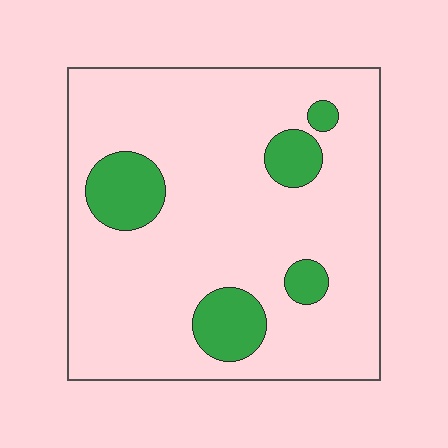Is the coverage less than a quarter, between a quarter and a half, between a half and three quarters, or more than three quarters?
Less than a quarter.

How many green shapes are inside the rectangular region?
5.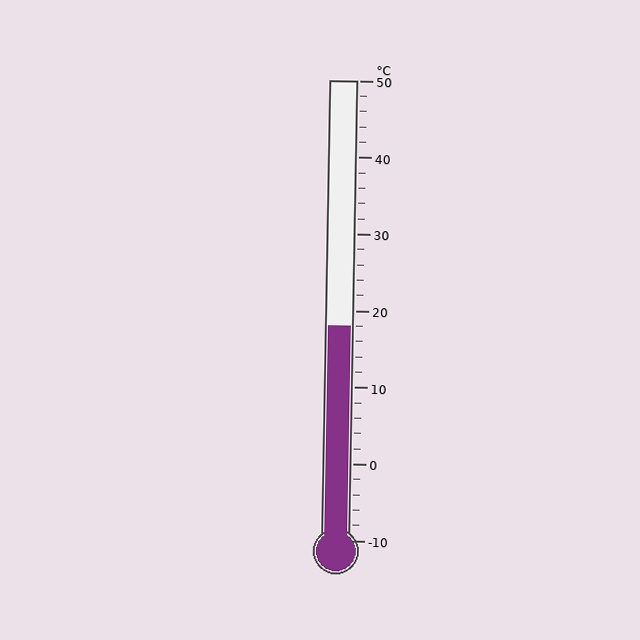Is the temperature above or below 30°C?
The temperature is below 30°C.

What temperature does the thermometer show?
The thermometer shows approximately 18°C.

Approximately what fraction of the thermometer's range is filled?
The thermometer is filled to approximately 45% of its range.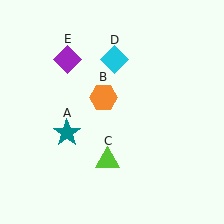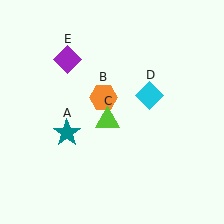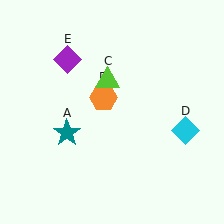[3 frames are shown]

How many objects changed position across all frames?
2 objects changed position: lime triangle (object C), cyan diamond (object D).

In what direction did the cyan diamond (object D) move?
The cyan diamond (object D) moved down and to the right.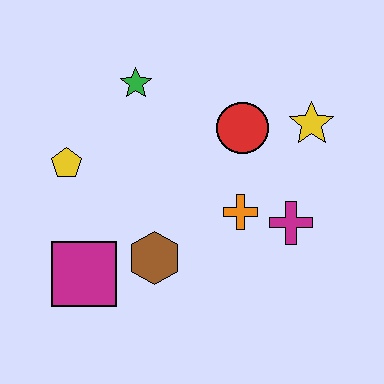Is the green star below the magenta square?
No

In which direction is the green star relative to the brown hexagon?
The green star is above the brown hexagon.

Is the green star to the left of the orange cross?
Yes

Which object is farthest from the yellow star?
The magenta square is farthest from the yellow star.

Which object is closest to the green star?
The yellow pentagon is closest to the green star.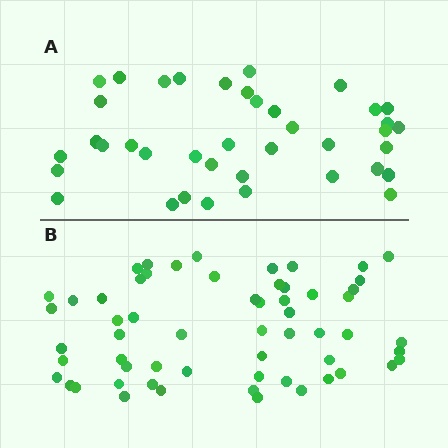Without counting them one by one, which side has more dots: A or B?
Region B (the bottom region) has more dots.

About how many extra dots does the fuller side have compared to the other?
Region B has approximately 20 more dots than region A.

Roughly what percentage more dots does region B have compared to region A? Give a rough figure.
About 50% more.